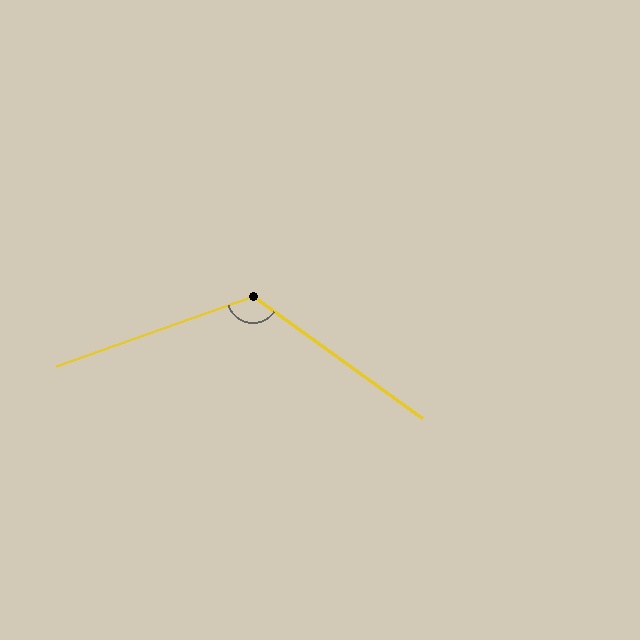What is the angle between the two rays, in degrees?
Approximately 125 degrees.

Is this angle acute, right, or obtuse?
It is obtuse.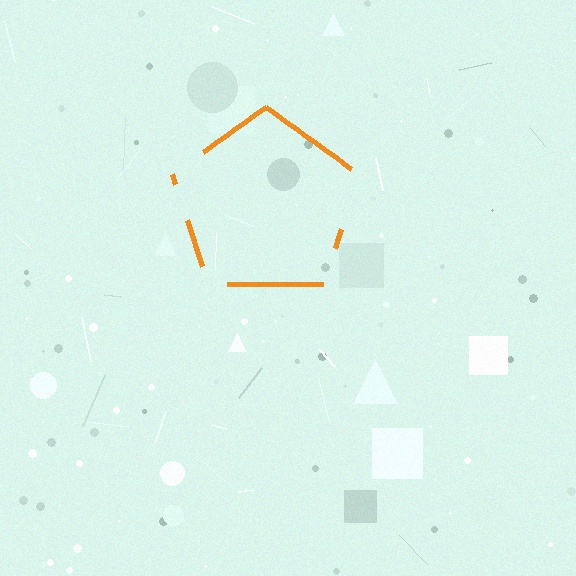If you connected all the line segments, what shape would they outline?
They would outline a pentagon.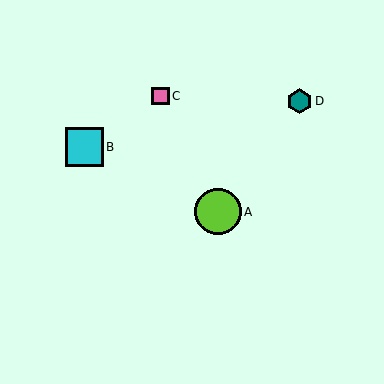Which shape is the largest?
The lime circle (labeled A) is the largest.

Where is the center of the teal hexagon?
The center of the teal hexagon is at (300, 101).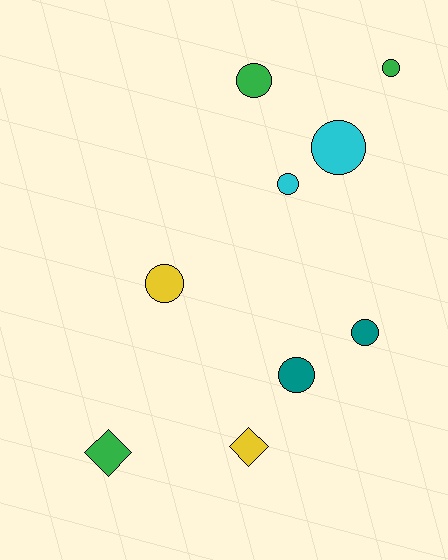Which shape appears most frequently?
Circle, with 7 objects.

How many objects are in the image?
There are 9 objects.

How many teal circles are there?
There are 2 teal circles.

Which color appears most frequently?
Green, with 3 objects.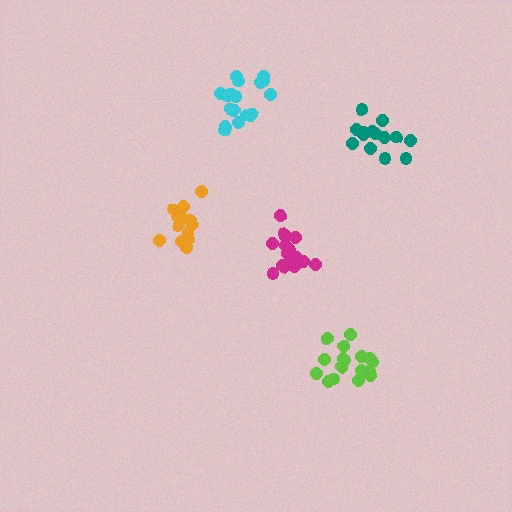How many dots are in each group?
Group 1: 14 dots, Group 2: 17 dots, Group 3: 19 dots, Group 4: 13 dots, Group 5: 18 dots (81 total).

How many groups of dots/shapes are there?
There are 5 groups.